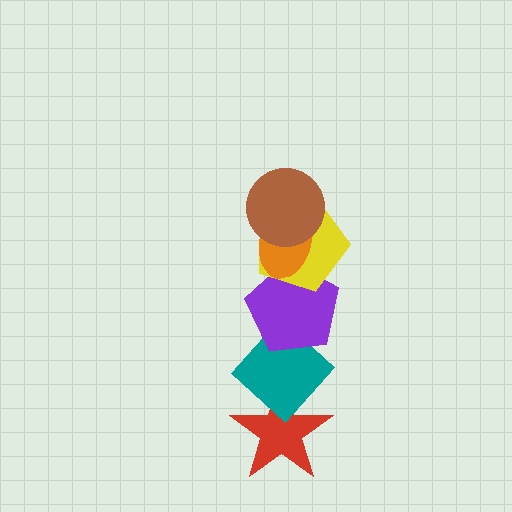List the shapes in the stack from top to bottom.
From top to bottom: the brown circle, the orange ellipse, the yellow pentagon, the purple pentagon, the teal diamond, the red star.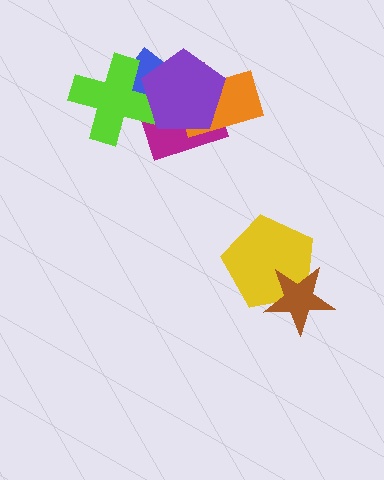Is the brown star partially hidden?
No, no other shape covers it.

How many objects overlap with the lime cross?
3 objects overlap with the lime cross.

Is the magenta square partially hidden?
Yes, it is partially covered by another shape.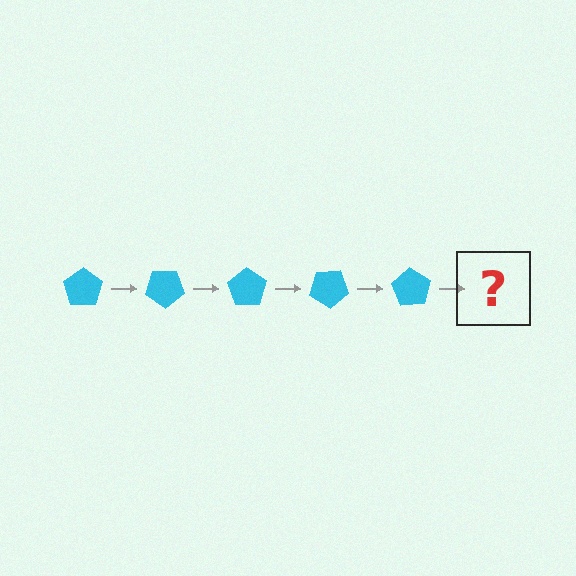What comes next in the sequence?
The next element should be a cyan pentagon rotated 175 degrees.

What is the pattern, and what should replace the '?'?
The pattern is that the pentagon rotates 35 degrees each step. The '?' should be a cyan pentagon rotated 175 degrees.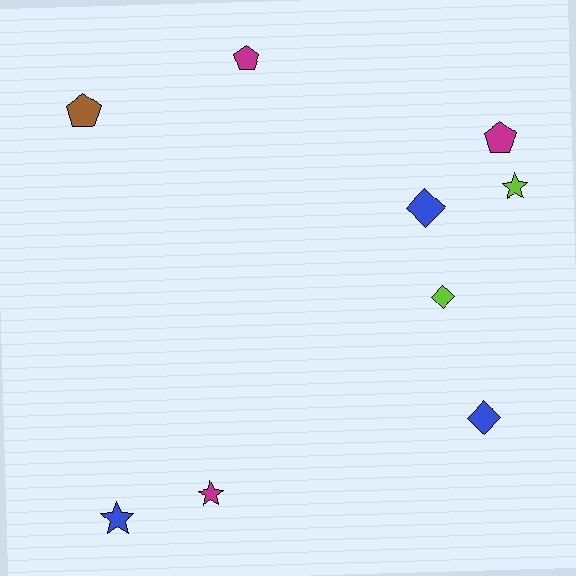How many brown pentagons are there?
There is 1 brown pentagon.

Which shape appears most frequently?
Diamond, with 3 objects.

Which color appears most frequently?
Blue, with 3 objects.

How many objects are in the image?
There are 9 objects.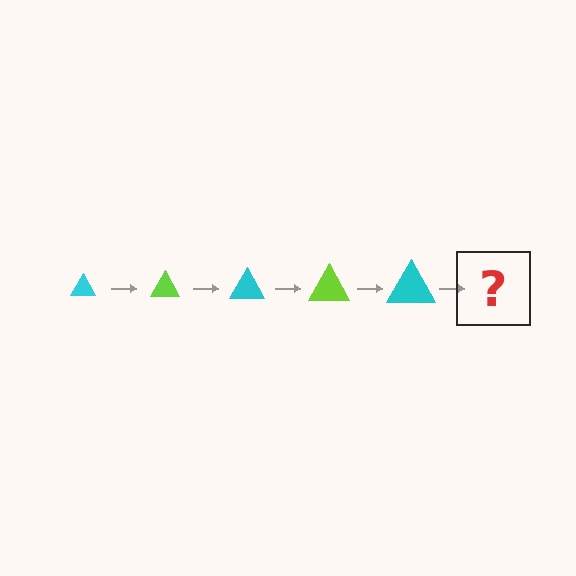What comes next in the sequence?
The next element should be a lime triangle, larger than the previous one.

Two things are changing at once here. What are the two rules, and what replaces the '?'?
The two rules are that the triangle grows larger each step and the color cycles through cyan and lime. The '?' should be a lime triangle, larger than the previous one.